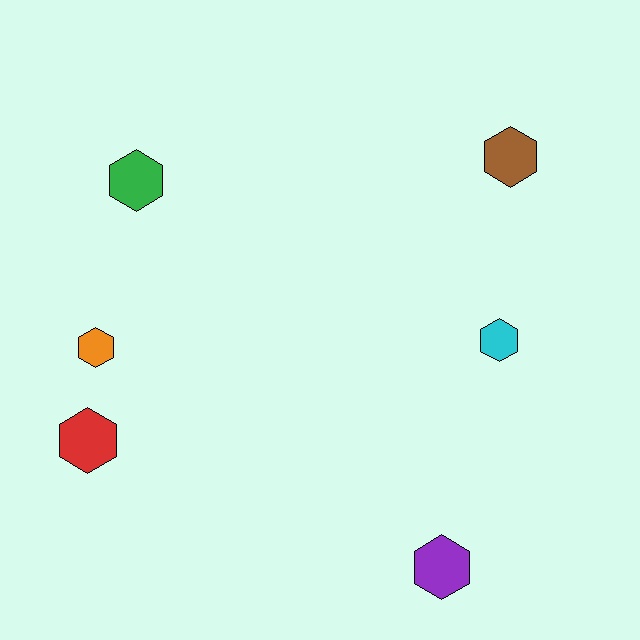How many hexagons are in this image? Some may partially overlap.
There are 6 hexagons.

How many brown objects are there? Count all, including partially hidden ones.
There is 1 brown object.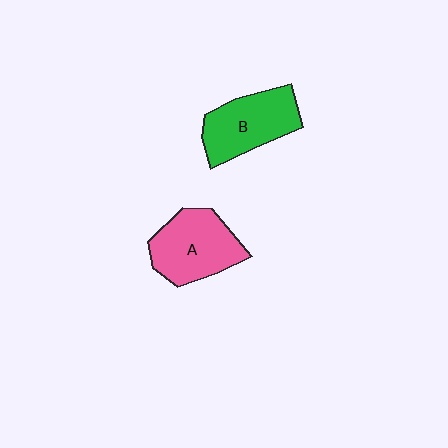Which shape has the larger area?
Shape A (pink).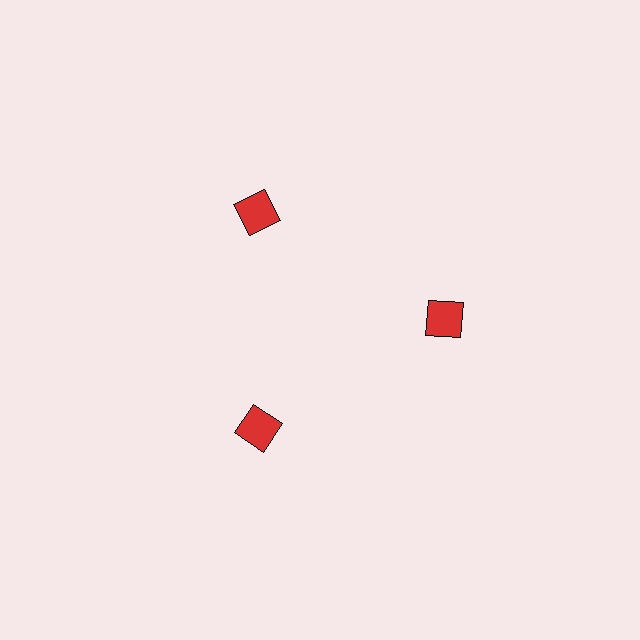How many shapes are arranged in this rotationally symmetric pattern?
There are 3 shapes, arranged in 3 groups of 1.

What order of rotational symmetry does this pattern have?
This pattern has 3-fold rotational symmetry.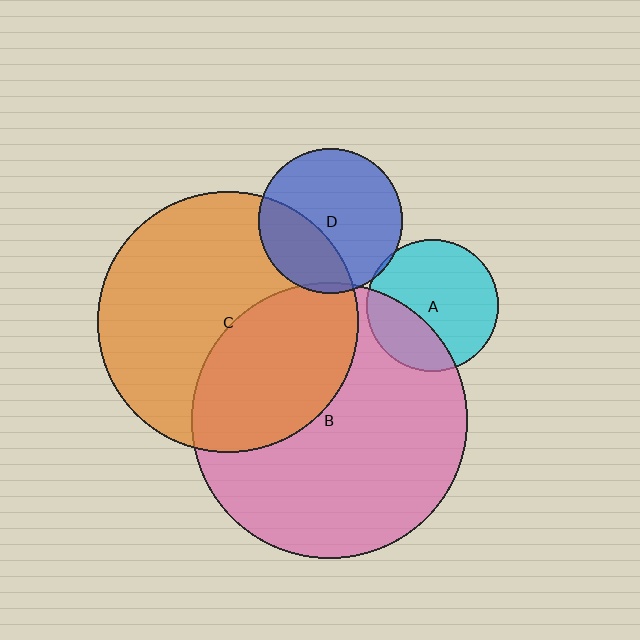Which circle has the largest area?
Circle B (pink).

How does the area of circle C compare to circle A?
Approximately 3.9 times.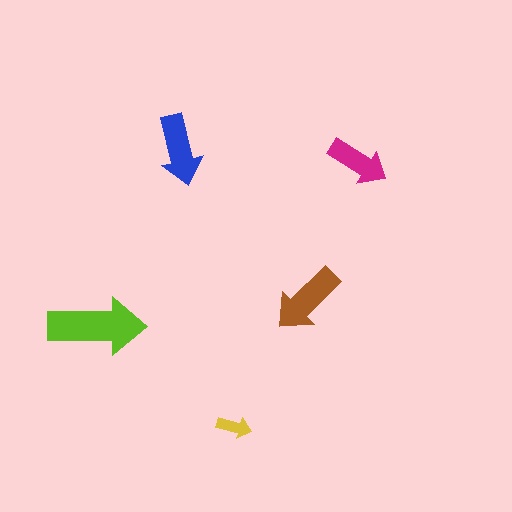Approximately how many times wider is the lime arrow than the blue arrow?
About 1.5 times wider.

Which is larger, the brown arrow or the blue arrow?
The brown one.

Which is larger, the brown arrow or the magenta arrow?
The brown one.